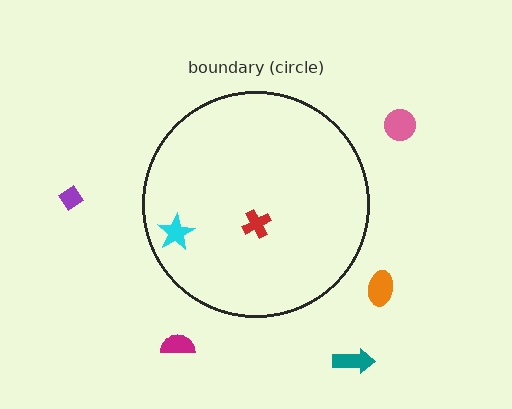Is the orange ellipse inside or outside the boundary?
Outside.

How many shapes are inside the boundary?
2 inside, 5 outside.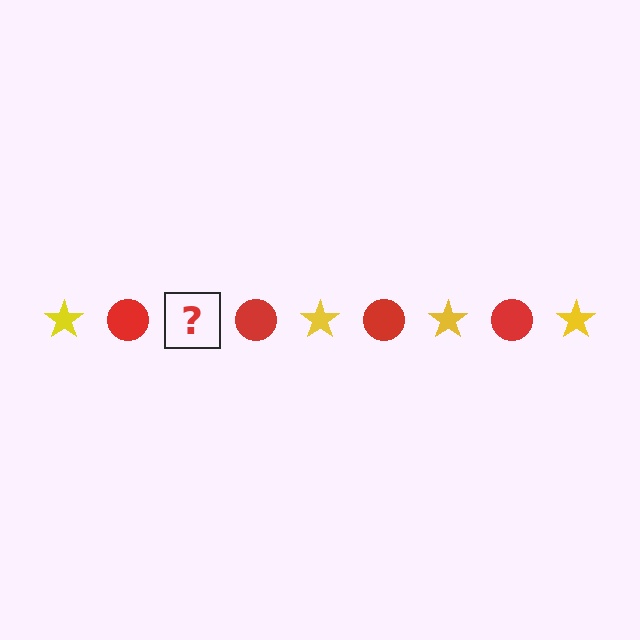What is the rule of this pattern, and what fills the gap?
The rule is that the pattern alternates between yellow star and red circle. The gap should be filled with a yellow star.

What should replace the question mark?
The question mark should be replaced with a yellow star.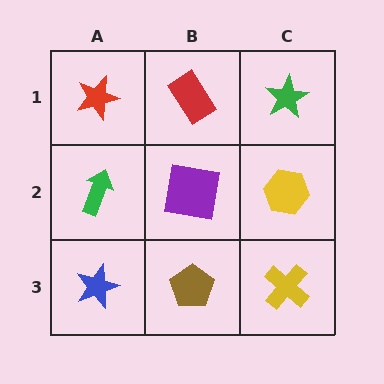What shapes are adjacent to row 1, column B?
A purple square (row 2, column B), a red star (row 1, column A), a green star (row 1, column C).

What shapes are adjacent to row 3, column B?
A purple square (row 2, column B), a blue star (row 3, column A), a yellow cross (row 3, column C).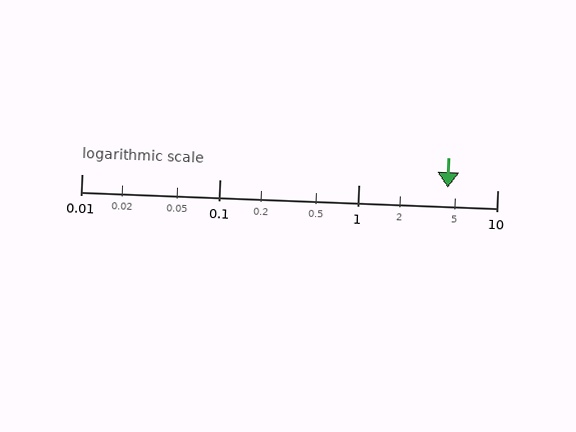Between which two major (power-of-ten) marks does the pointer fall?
The pointer is between 1 and 10.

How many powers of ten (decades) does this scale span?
The scale spans 3 decades, from 0.01 to 10.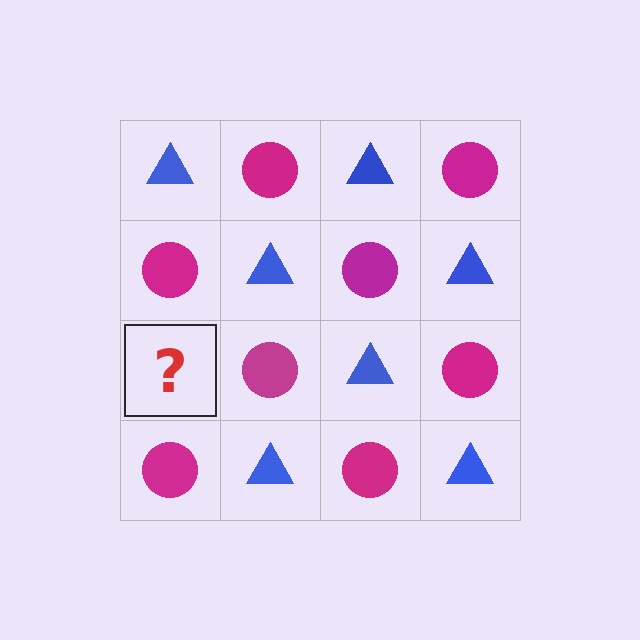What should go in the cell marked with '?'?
The missing cell should contain a blue triangle.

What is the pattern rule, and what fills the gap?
The rule is that it alternates blue triangle and magenta circle in a checkerboard pattern. The gap should be filled with a blue triangle.